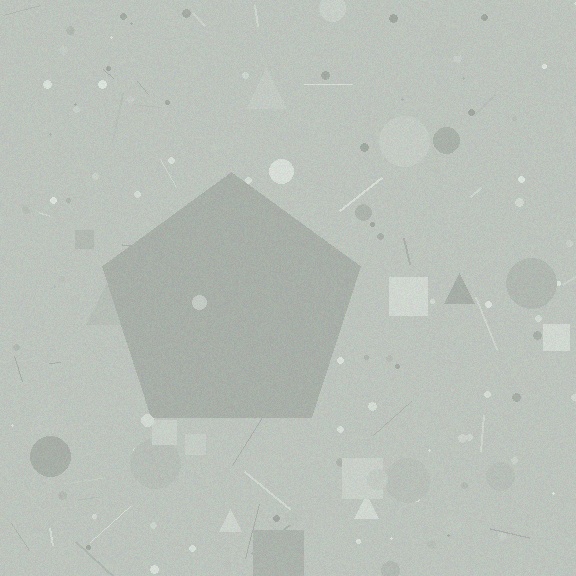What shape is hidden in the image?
A pentagon is hidden in the image.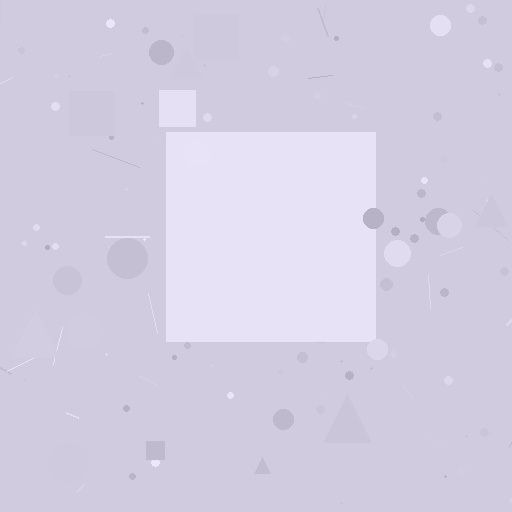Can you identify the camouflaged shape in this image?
The camouflaged shape is a square.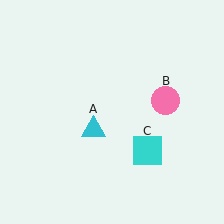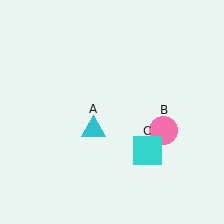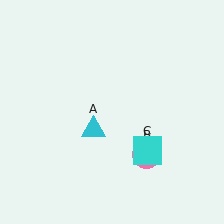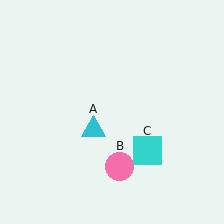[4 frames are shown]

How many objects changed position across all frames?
1 object changed position: pink circle (object B).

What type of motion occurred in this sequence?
The pink circle (object B) rotated clockwise around the center of the scene.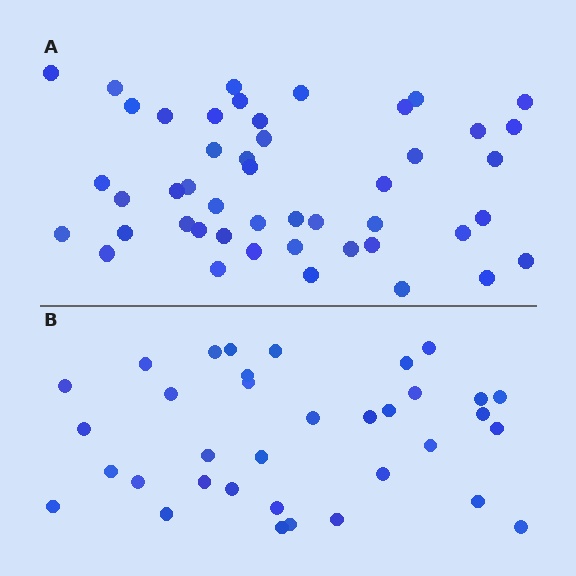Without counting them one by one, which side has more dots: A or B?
Region A (the top region) has more dots.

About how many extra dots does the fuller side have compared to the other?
Region A has roughly 12 or so more dots than region B.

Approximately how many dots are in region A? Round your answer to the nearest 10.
About 50 dots. (The exact count is 47, which rounds to 50.)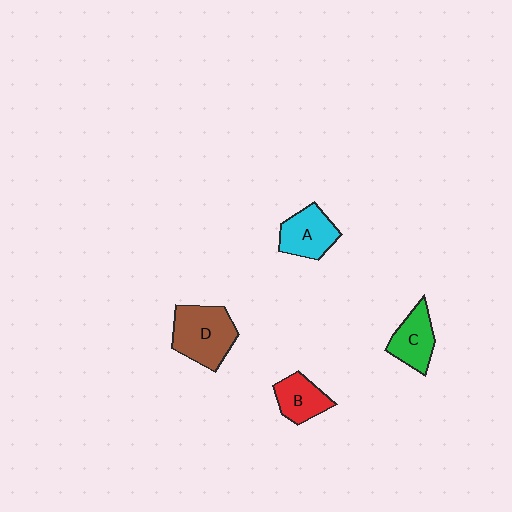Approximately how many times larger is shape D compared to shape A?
Approximately 1.3 times.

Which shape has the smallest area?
Shape B (red).